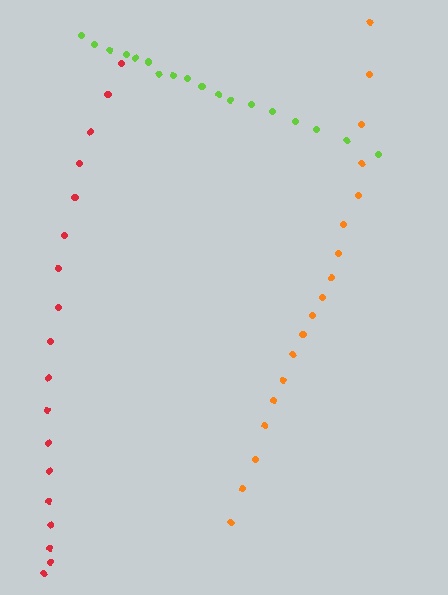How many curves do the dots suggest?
There are 3 distinct paths.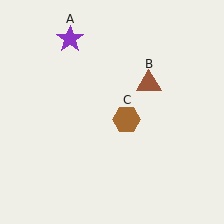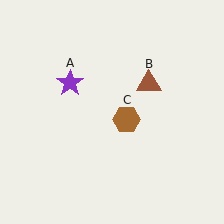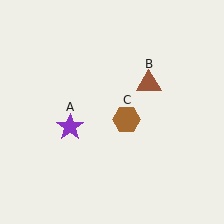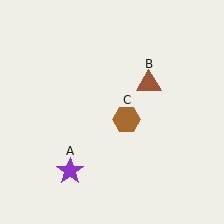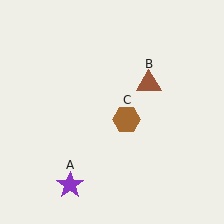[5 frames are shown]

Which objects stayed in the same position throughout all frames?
Brown triangle (object B) and brown hexagon (object C) remained stationary.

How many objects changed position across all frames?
1 object changed position: purple star (object A).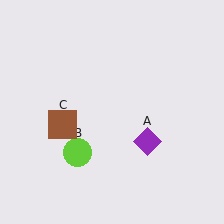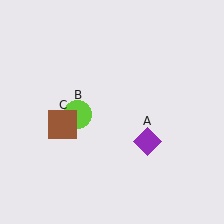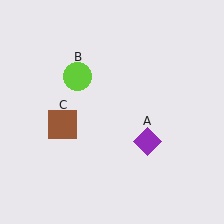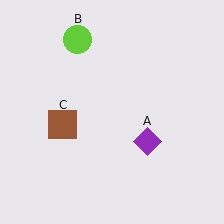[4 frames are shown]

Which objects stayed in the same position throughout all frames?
Purple diamond (object A) and brown square (object C) remained stationary.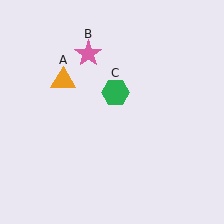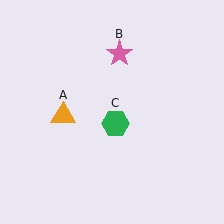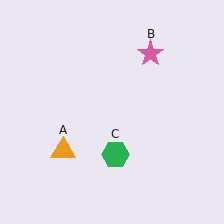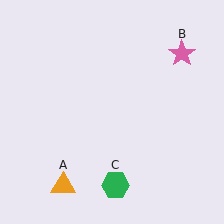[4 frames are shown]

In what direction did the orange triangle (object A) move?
The orange triangle (object A) moved down.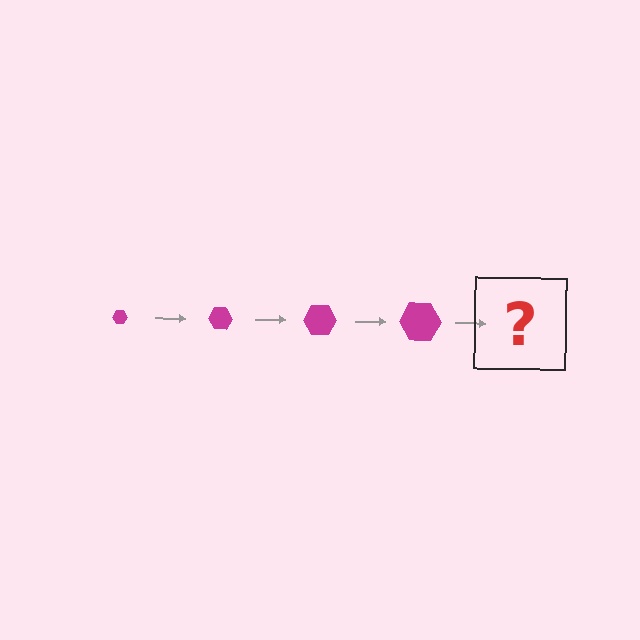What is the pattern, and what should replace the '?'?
The pattern is that the hexagon gets progressively larger each step. The '?' should be a magenta hexagon, larger than the previous one.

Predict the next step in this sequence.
The next step is a magenta hexagon, larger than the previous one.